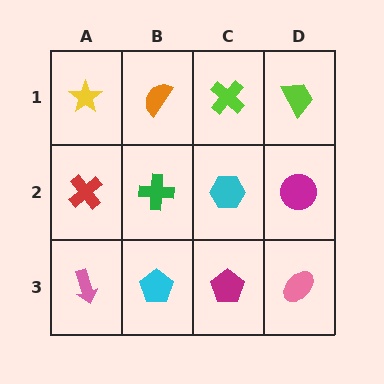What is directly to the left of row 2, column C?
A green cross.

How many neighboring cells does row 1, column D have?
2.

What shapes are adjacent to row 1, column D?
A magenta circle (row 2, column D), a lime cross (row 1, column C).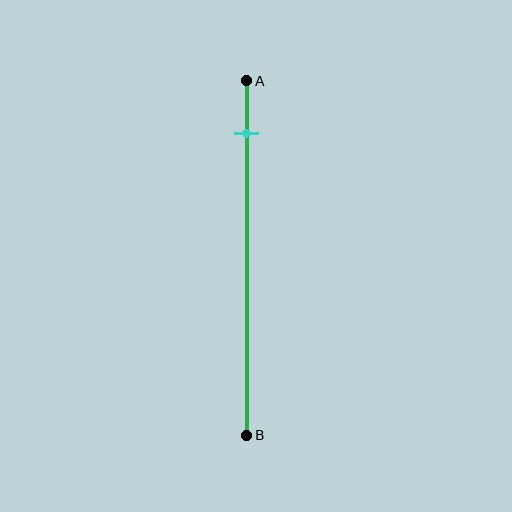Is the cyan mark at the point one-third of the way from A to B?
No, the mark is at about 15% from A, not at the 33% one-third point.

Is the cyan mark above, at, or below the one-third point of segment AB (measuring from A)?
The cyan mark is above the one-third point of segment AB.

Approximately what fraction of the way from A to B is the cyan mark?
The cyan mark is approximately 15% of the way from A to B.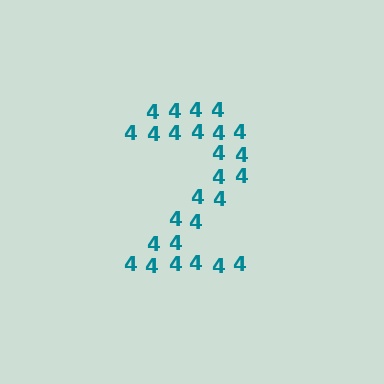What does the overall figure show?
The overall figure shows the digit 2.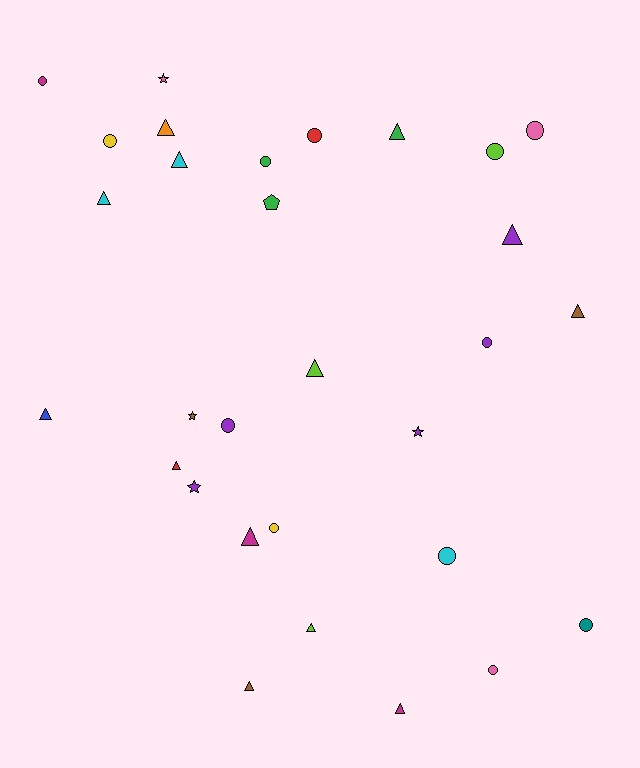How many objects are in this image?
There are 30 objects.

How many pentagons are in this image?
There is 1 pentagon.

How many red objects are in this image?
There are 2 red objects.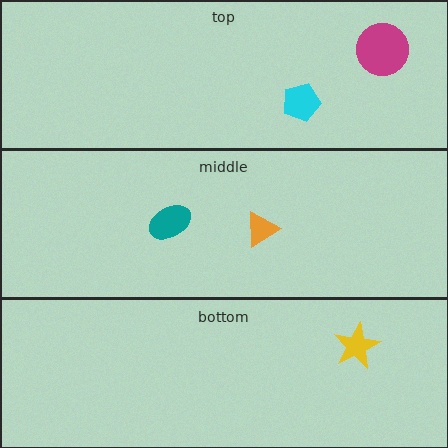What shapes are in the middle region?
The orange triangle, the teal ellipse.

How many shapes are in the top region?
2.